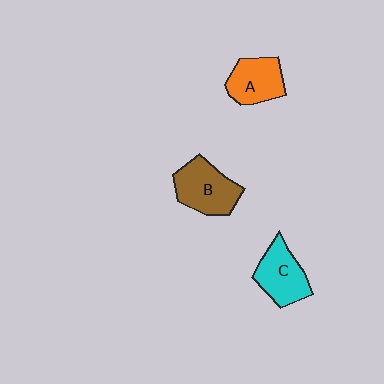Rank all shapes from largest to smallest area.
From largest to smallest: B (brown), C (cyan), A (orange).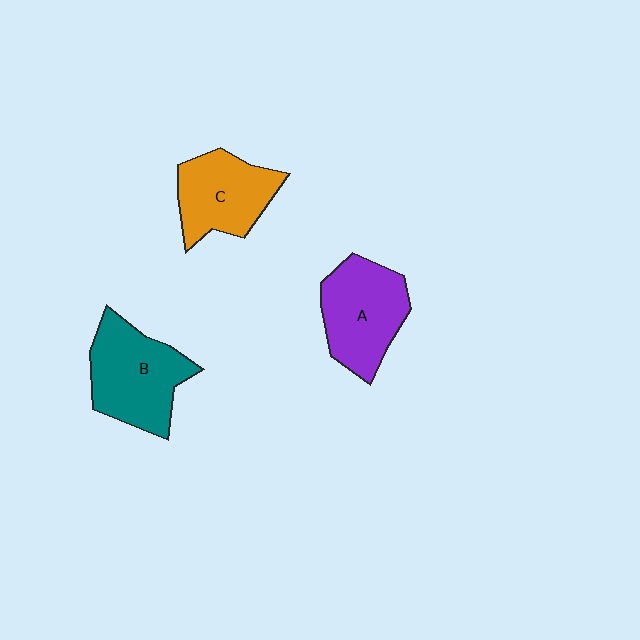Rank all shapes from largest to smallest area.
From largest to smallest: B (teal), A (purple), C (orange).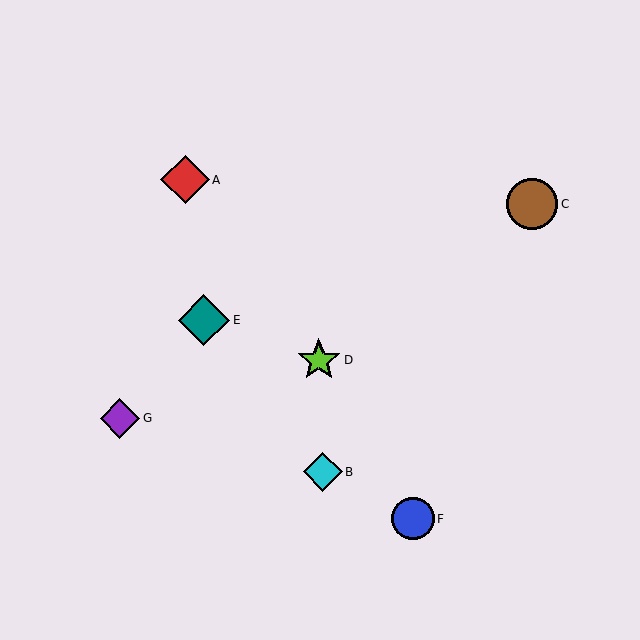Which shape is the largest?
The teal diamond (labeled E) is the largest.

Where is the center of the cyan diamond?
The center of the cyan diamond is at (323, 472).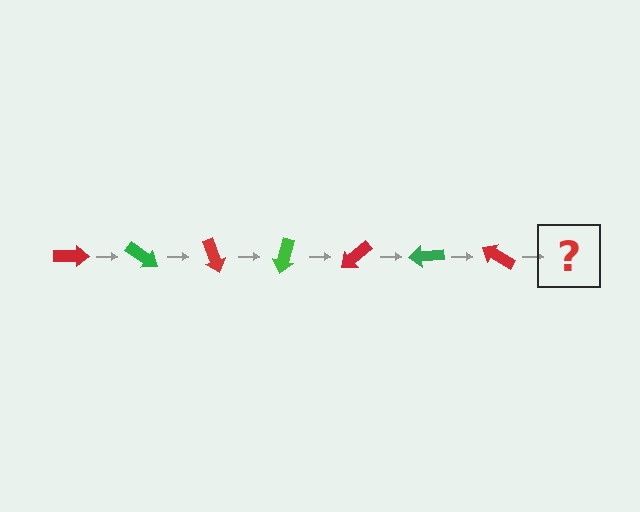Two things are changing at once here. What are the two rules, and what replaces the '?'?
The two rules are that it rotates 35 degrees each step and the color cycles through red and green. The '?' should be a green arrow, rotated 245 degrees from the start.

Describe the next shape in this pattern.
It should be a green arrow, rotated 245 degrees from the start.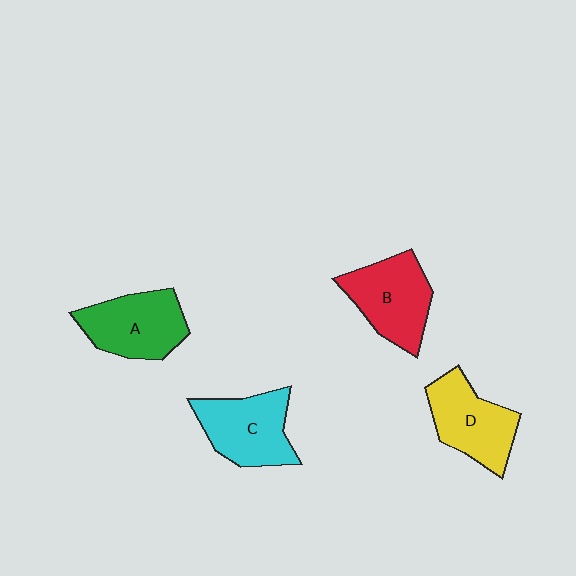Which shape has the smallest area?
Shape D (yellow).